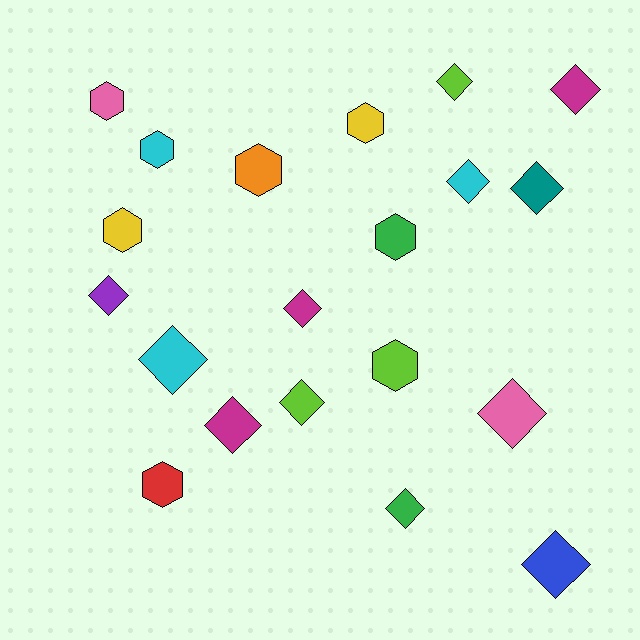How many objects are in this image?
There are 20 objects.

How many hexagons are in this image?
There are 8 hexagons.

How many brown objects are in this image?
There are no brown objects.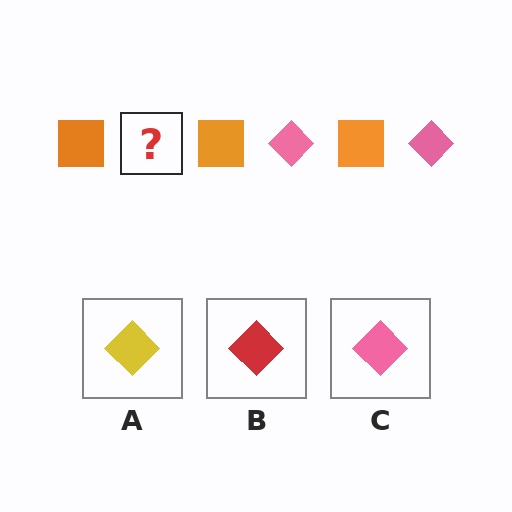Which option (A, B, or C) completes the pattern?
C.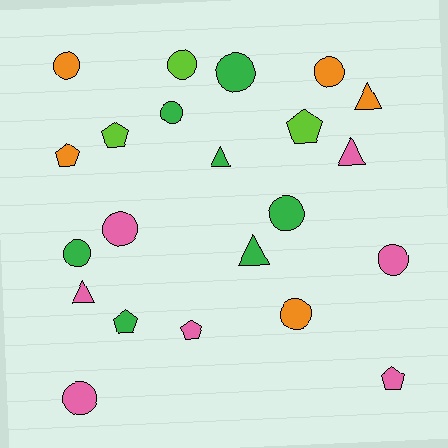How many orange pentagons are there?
There is 1 orange pentagon.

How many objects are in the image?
There are 22 objects.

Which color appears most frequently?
Pink, with 7 objects.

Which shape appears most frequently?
Circle, with 11 objects.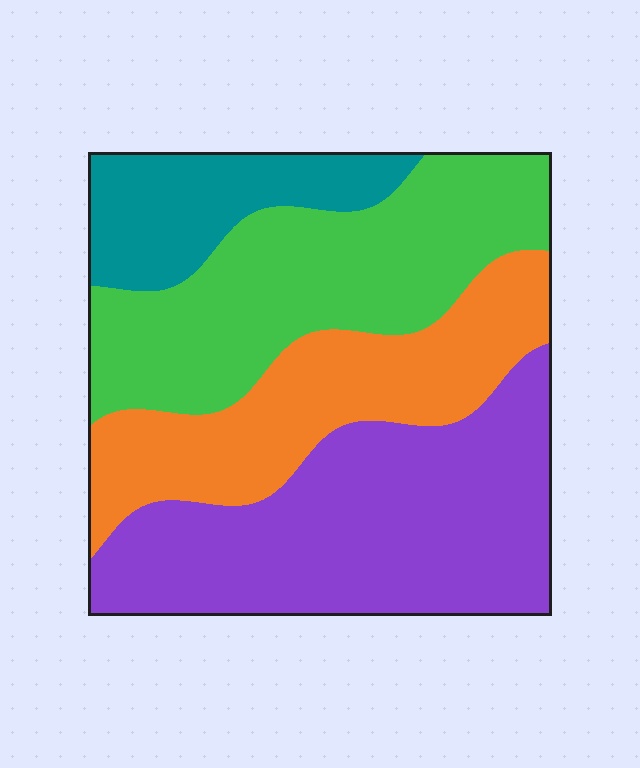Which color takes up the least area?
Teal, at roughly 15%.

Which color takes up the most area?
Purple, at roughly 35%.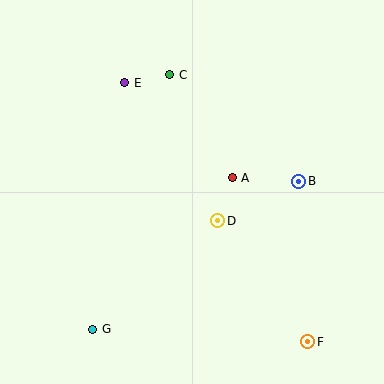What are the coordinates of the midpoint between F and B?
The midpoint between F and B is at (303, 261).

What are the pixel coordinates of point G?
Point G is at (93, 329).